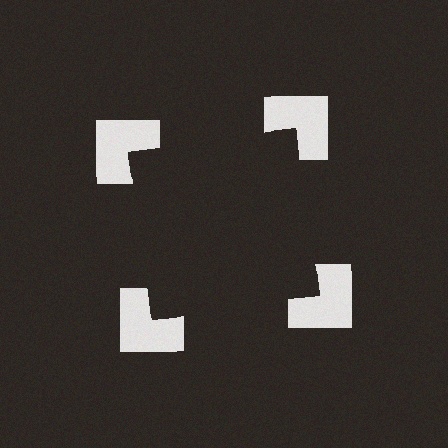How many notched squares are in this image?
There are 4 — one at each vertex of the illusory square.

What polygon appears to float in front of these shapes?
An illusory square — its edges are inferred from the aligned wedge cuts in the notched squares, not physically drawn.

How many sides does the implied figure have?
4 sides.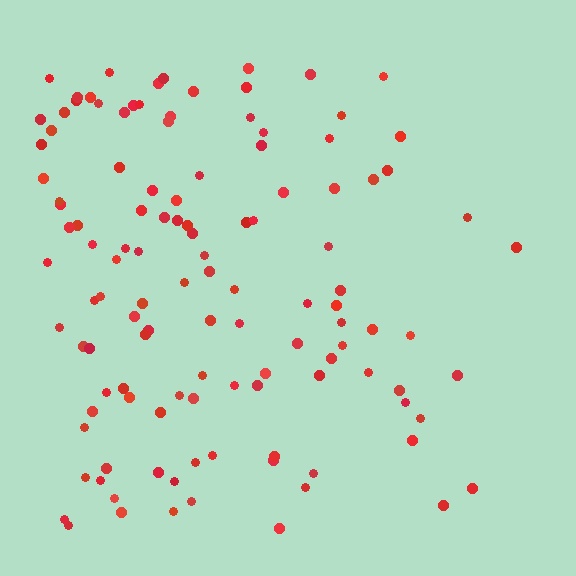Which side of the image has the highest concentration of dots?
The left.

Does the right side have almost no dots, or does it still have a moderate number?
Still a moderate number, just noticeably fewer than the left.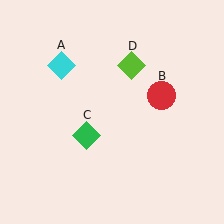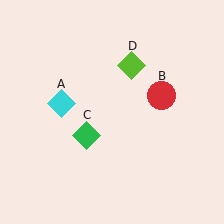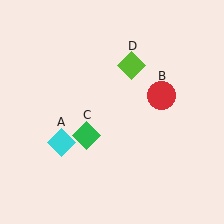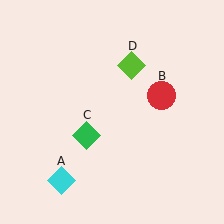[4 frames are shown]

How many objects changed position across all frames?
1 object changed position: cyan diamond (object A).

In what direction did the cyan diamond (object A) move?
The cyan diamond (object A) moved down.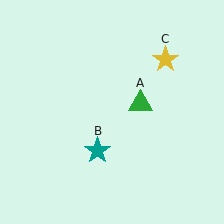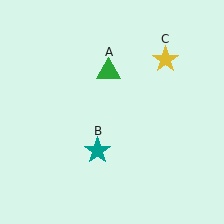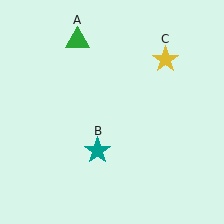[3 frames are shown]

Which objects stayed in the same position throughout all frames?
Teal star (object B) and yellow star (object C) remained stationary.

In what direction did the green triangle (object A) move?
The green triangle (object A) moved up and to the left.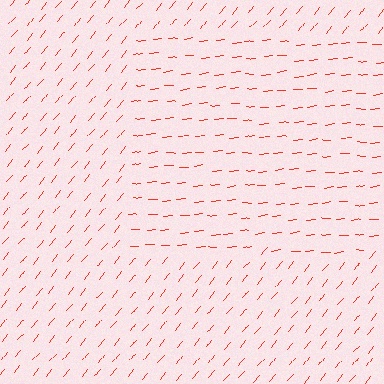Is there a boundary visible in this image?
Yes, there is a texture boundary formed by a change in line orientation.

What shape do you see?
I see a rectangle.